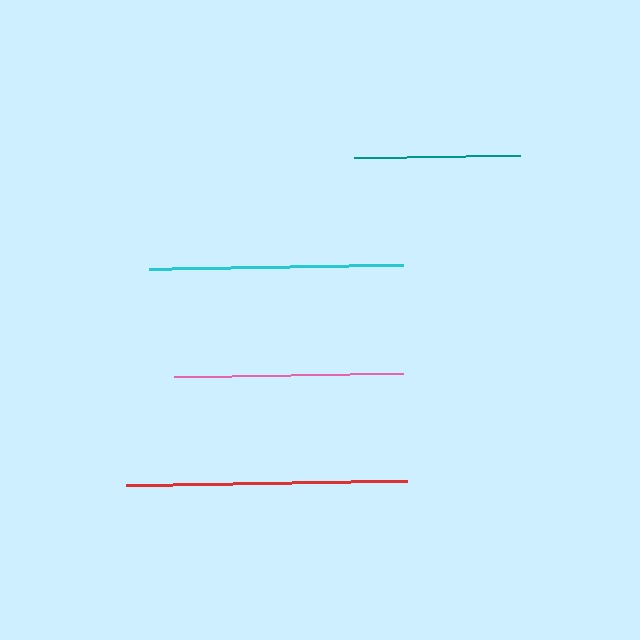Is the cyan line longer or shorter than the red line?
The red line is longer than the cyan line.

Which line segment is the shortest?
The teal line is the shortest at approximately 166 pixels.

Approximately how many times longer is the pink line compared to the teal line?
The pink line is approximately 1.4 times the length of the teal line.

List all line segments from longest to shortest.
From longest to shortest: red, cyan, pink, teal.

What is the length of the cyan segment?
The cyan segment is approximately 255 pixels long.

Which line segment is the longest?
The red line is the longest at approximately 281 pixels.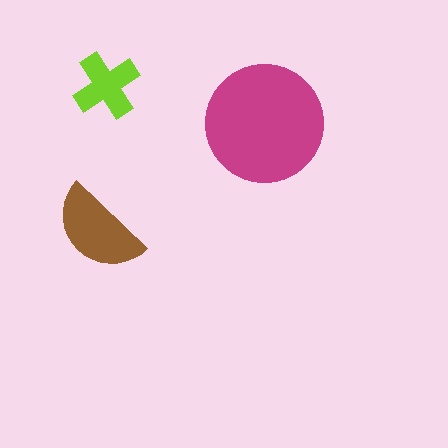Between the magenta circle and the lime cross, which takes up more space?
The magenta circle.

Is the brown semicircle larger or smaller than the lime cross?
Larger.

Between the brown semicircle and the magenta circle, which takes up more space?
The magenta circle.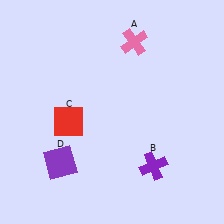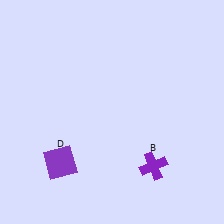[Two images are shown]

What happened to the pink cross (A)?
The pink cross (A) was removed in Image 2. It was in the top-right area of Image 1.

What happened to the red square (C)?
The red square (C) was removed in Image 2. It was in the bottom-left area of Image 1.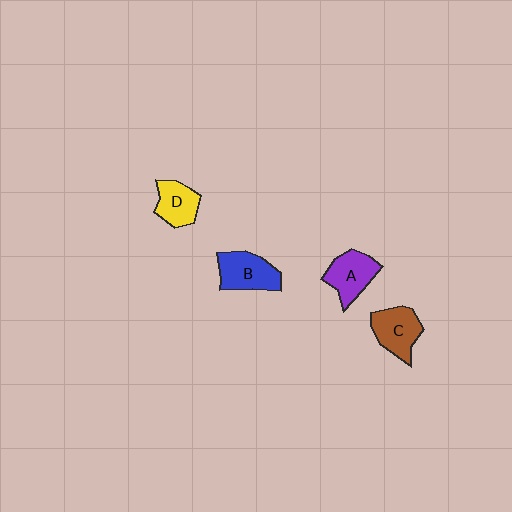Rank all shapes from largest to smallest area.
From largest to smallest: B (blue), C (brown), A (purple), D (yellow).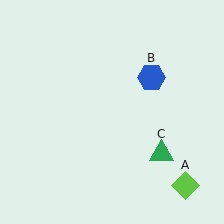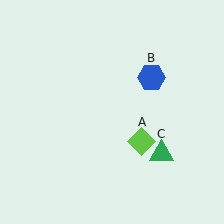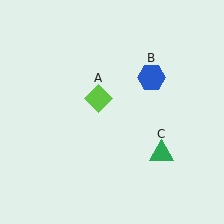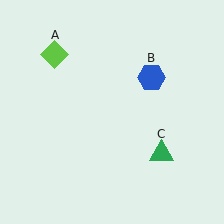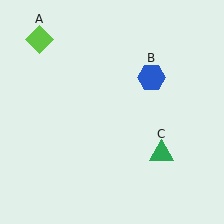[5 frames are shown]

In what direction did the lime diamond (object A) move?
The lime diamond (object A) moved up and to the left.